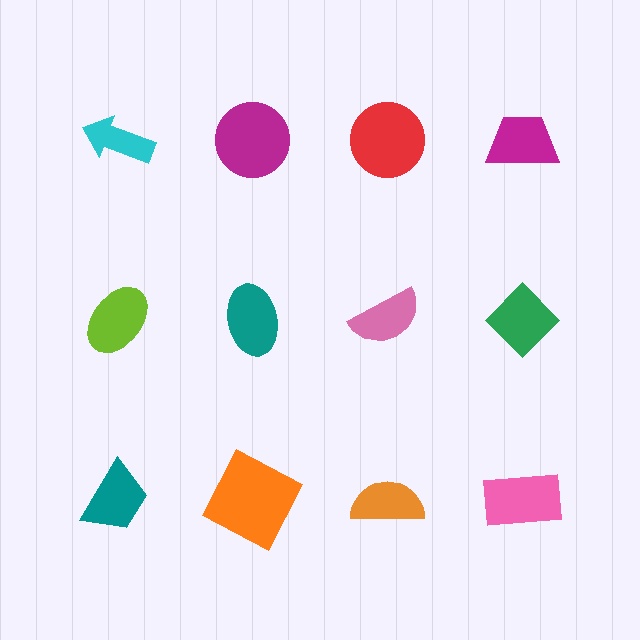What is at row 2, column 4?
A green diamond.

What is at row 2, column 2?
A teal ellipse.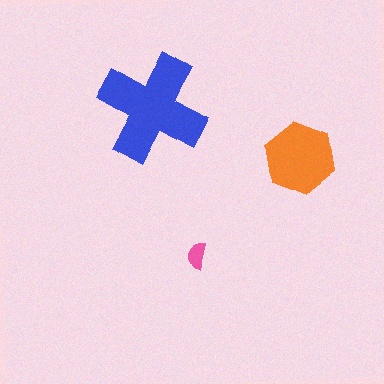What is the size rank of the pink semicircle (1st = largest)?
3rd.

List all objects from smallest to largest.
The pink semicircle, the orange hexagon, the blue cross.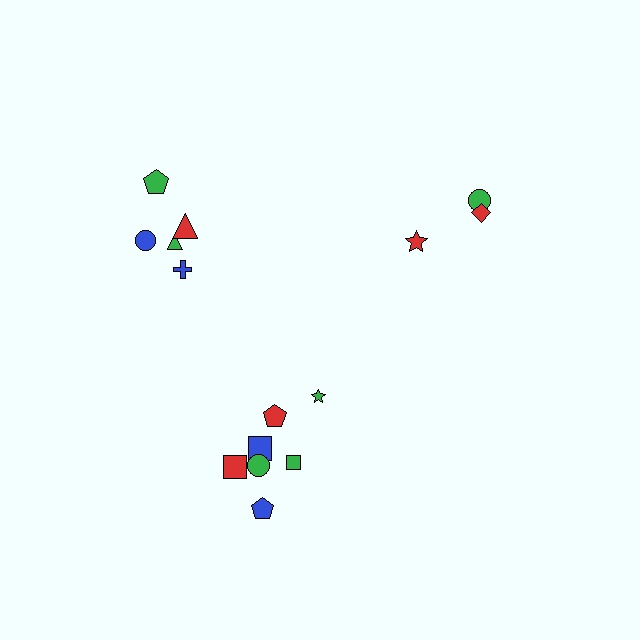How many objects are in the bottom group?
There are 7 objects.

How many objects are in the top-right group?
There are 3 objects.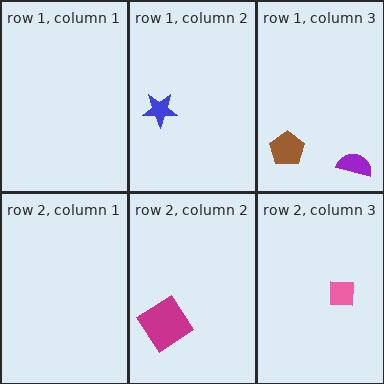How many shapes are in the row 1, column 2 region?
1.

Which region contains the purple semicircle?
The row 1, column 3 region.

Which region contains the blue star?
The row 1, column 2 region.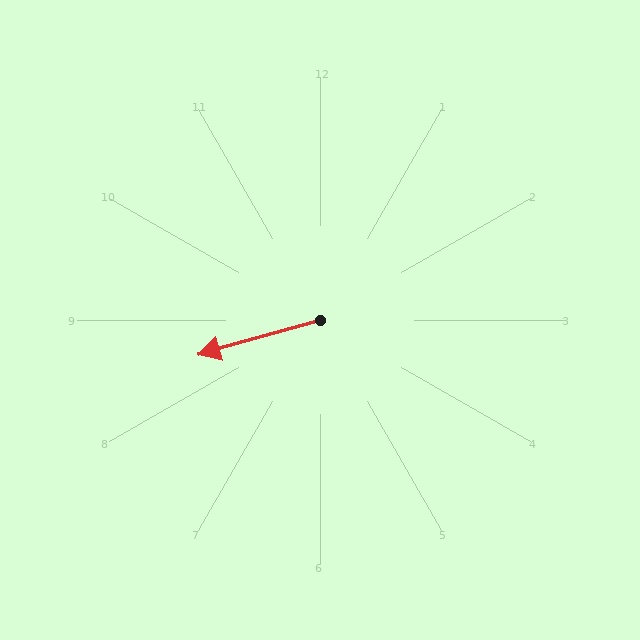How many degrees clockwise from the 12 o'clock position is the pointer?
Approximately 254 degrees.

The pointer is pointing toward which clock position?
Roughly 8 o'clock.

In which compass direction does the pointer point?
West.